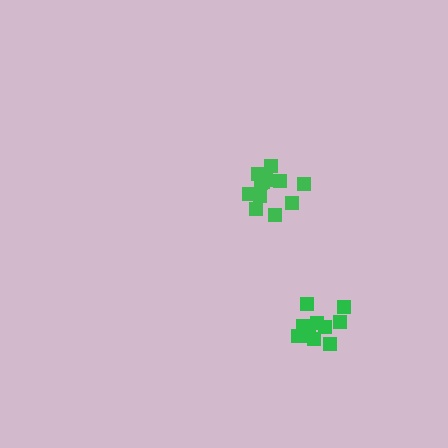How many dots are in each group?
Group 1: 13 dots, Group 2: 12 dots (25 total).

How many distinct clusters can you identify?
There are 2 distinct clusters.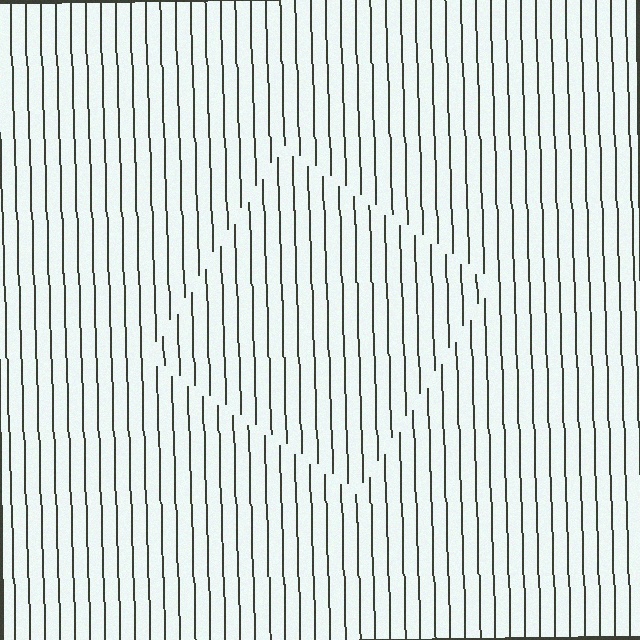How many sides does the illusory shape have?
4 sides — the line-ends trace a square.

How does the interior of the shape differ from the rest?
The interior of the shape contains the same grating, shifted by half a period — the contour is defined by the phase discontinuity where line-ends from the inner and outer gratings abut.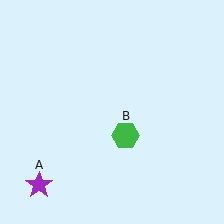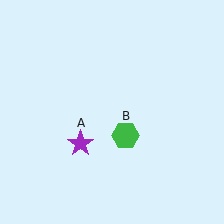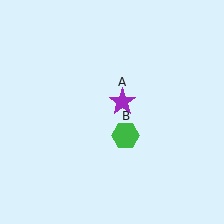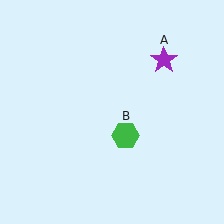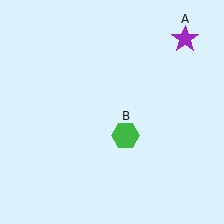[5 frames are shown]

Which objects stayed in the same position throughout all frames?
Green hexagon (object B) remained stationary.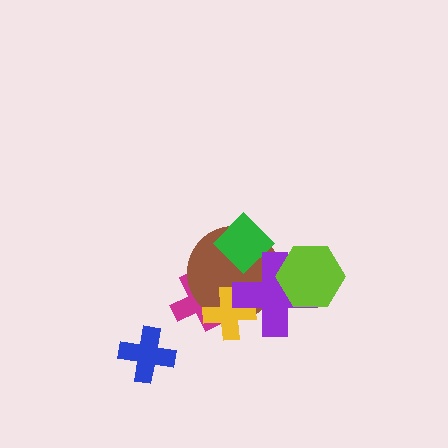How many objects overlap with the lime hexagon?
1 object overlaps with the lime hexagon.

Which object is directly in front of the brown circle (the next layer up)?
The green diamond is directly in front of the brown circle.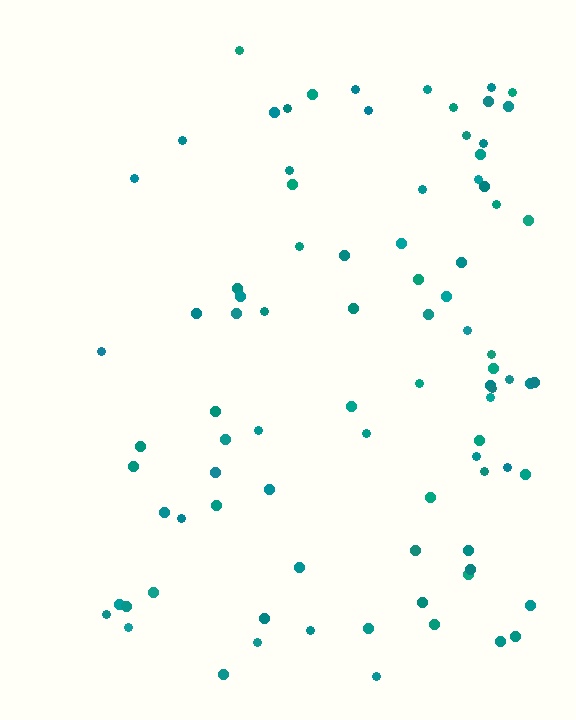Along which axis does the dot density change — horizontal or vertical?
Horizontal.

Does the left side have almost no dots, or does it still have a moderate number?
Still a moderate number, just noticeably fewer than the right.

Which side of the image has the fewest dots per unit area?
The left.